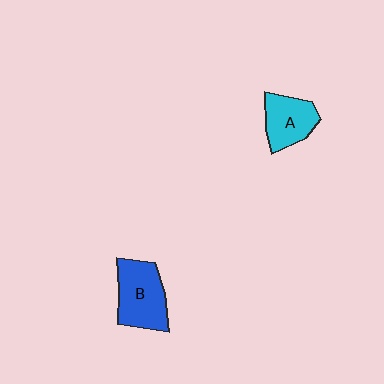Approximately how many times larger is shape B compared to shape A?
Approximately 1.3 times.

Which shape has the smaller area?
Shape A (cyan).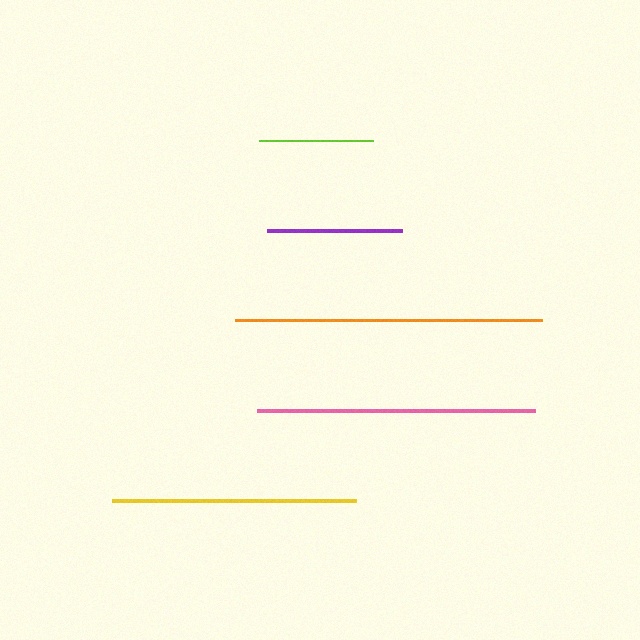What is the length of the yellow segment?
The yellow segment is approximately 244 pixels long.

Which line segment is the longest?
The orange line is the longest at approximately 307 pixels.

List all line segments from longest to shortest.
From longest to shortest: orange, pink, yellow, purple, lime.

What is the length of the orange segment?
The orange segment is approximately 307 pixels long.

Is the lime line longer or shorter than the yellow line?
The yellow line is longer than the lime line.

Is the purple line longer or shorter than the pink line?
The pink line is longer than the purple line.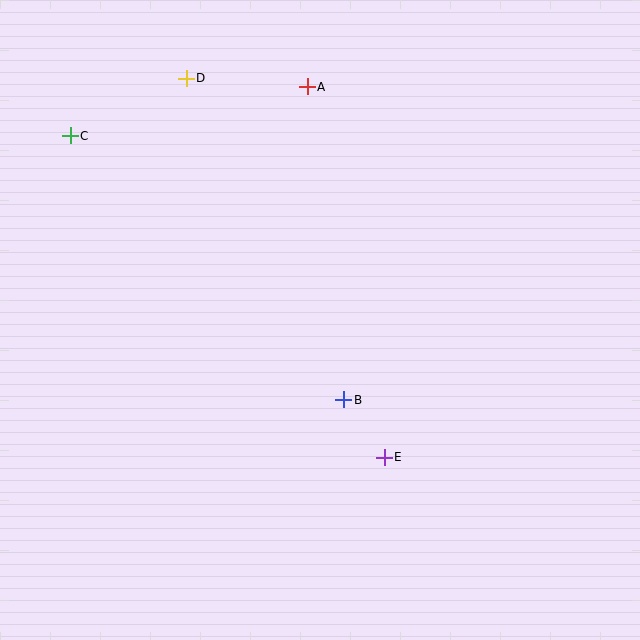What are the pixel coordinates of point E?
Point E is at (384, 457).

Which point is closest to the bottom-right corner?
Point E is closest to the bottom-right corner.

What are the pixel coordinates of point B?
Point B is at (344, 400).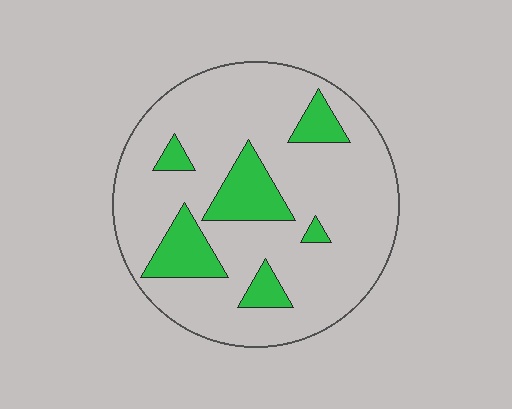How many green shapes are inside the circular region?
6.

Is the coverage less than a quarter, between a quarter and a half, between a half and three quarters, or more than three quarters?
Less than a quarter.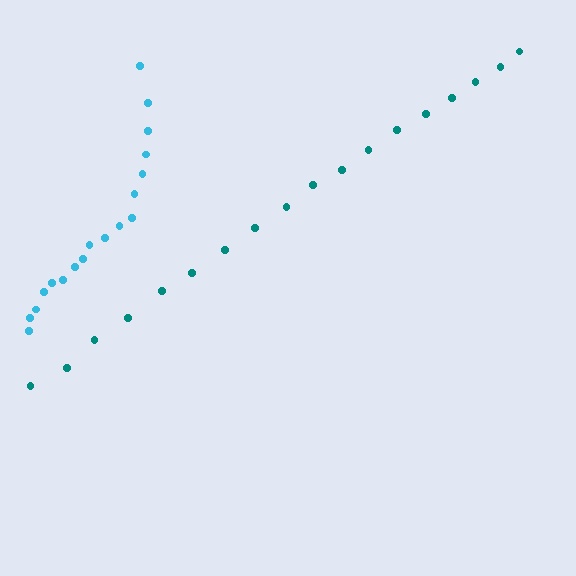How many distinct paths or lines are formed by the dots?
There are 2 distinct paths.